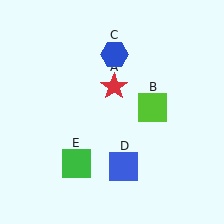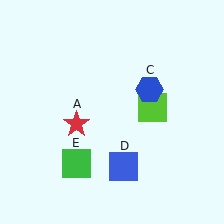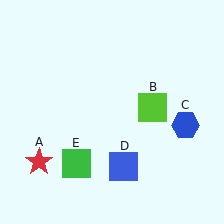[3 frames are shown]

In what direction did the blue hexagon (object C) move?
The blue hexagon (object C) moved down and to the right.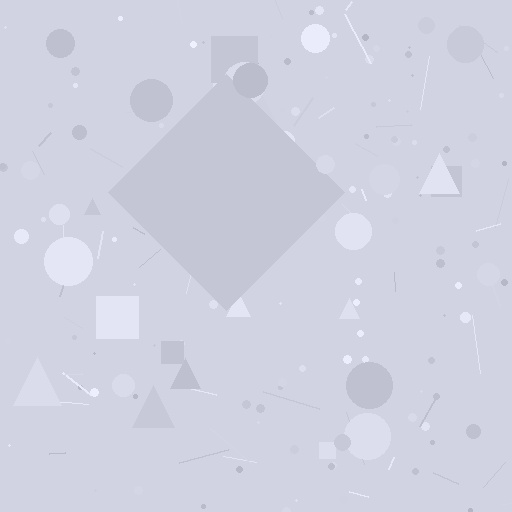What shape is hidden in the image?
A diamond is hidden in the image.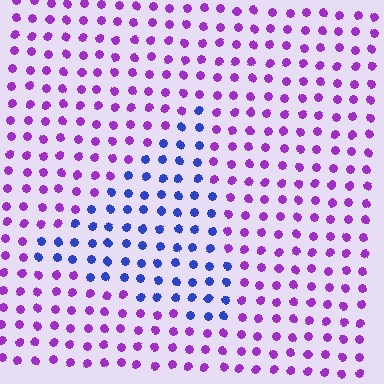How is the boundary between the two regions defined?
The boundary is defined purely by a slight shift in hue (about 54 degrees). Spacing, size, and orientation are identical on both sides.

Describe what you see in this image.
The image is filled with small purple elements in a uniform arrangement. A triangle-shaped region is visible where the elements are tinted to a slightly different hue, forming a subtle color boundary.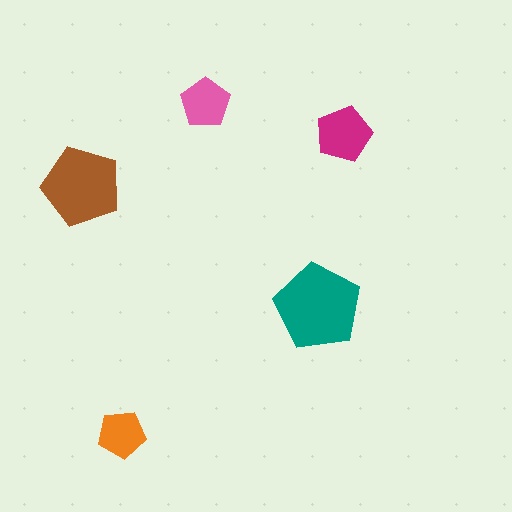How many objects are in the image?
There are 5 objects in the image.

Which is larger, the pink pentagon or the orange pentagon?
The pink one.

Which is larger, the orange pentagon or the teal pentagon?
The teal one.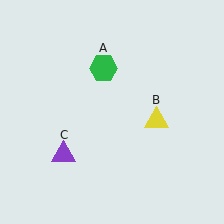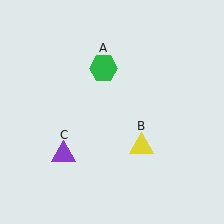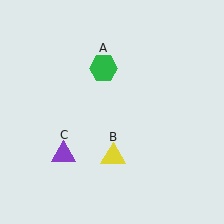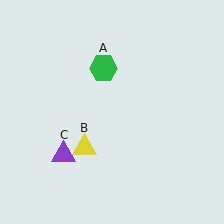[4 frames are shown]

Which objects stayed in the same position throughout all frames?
Green hexagon (object A) and purple triangle (object C) remained stationary.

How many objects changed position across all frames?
1 object changed position: yellow triangle (object B).